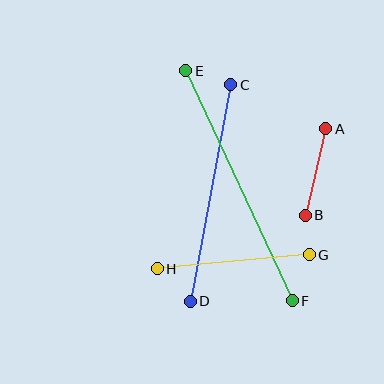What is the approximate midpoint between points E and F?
The midpoint is at approximately (239, 186) pixels.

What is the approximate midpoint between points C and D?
The midpoint is at approximately (210, 193) pixels.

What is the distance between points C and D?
The distance is approximately 220 pixels.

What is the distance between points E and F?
The distance is approximately 253 pixels.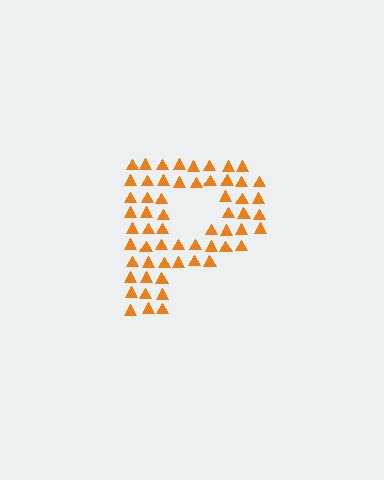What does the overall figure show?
The overall figure shows the letter P.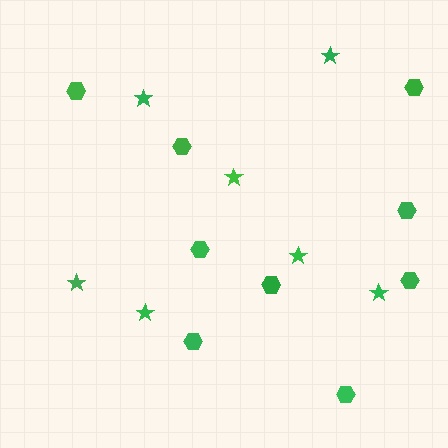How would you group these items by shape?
There are 2 groups: one group of hexagons (9) and one group of stars (7).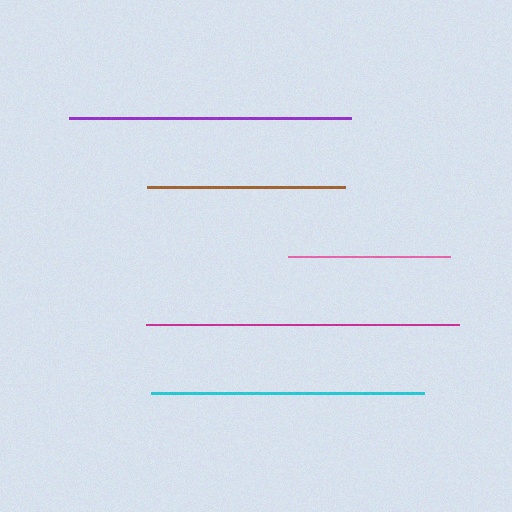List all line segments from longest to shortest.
From longest to shortest: magenta, purple, cyan, brown, pink.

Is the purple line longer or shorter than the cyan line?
The purple line is longer than the cyan line.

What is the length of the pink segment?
The pink segment is approximately 162 pixels long.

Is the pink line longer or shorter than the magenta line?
The magenta line is longer than the pink line.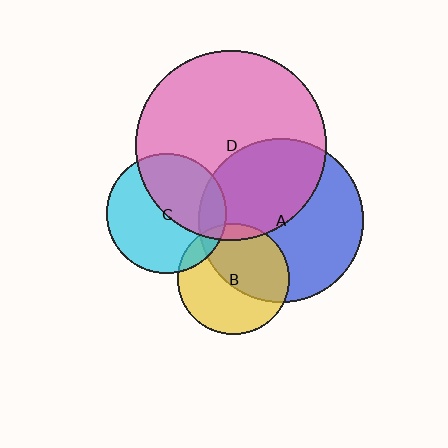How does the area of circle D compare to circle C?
Approximately 2.5 times.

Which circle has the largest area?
Circle D (pink).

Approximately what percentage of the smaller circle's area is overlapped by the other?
Approximately 15%.